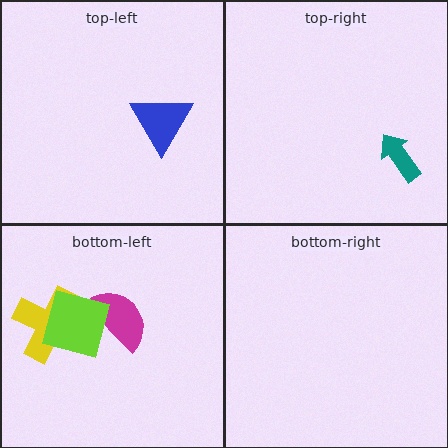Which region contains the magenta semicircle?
The bottom-left region.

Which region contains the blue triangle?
The top-left region.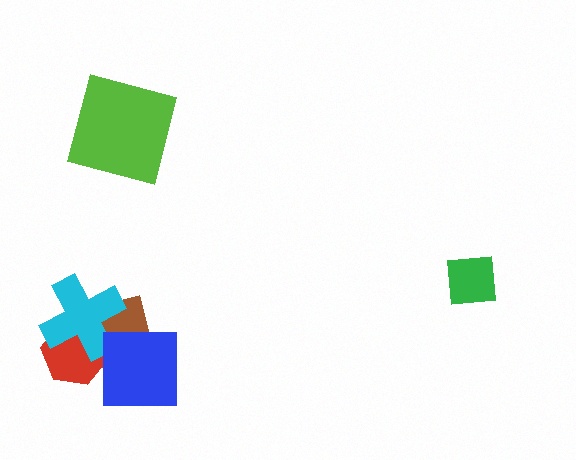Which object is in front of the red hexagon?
The cyan cross is in front of the red hexagon.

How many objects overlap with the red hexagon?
2 objects overlap with the red hexagon.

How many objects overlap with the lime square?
0 objects overlap with the lime square.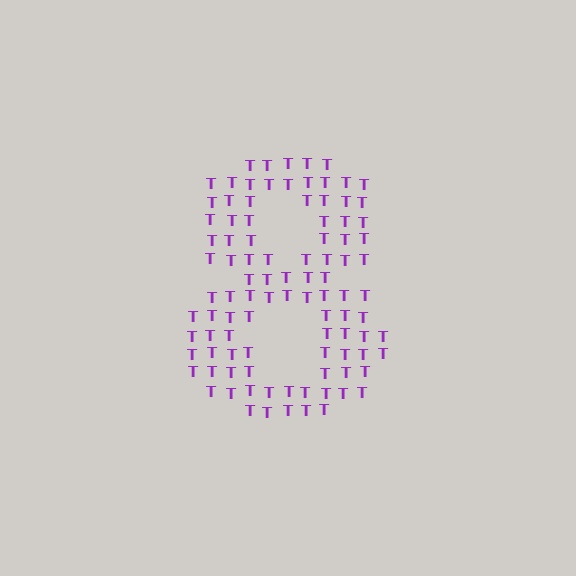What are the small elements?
The small elements are letter T's.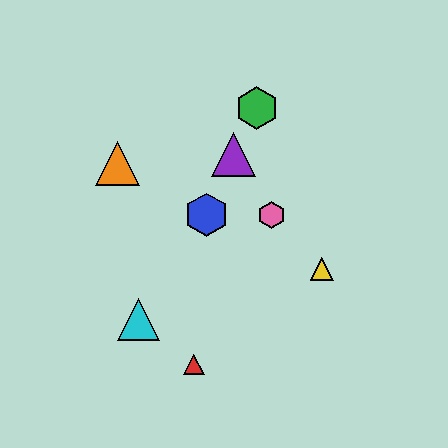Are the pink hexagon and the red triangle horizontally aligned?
No, the pink hexagon is at y≈215 and the red triangle is at y≈365.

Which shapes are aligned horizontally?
The blue hexagon, the pink hexagon are aligned horizontally.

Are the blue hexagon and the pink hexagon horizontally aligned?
Yes, both are at y≈215.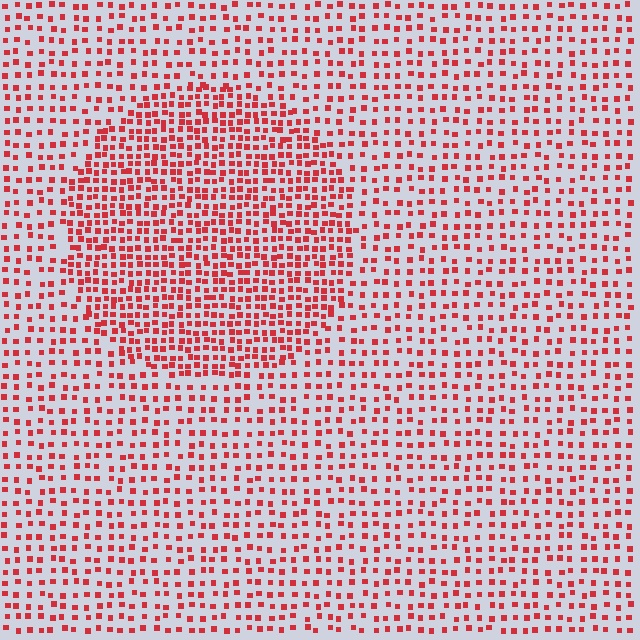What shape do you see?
I see a circle.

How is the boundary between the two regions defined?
The boundary is defined by a change in element density (approximately 1.9x ratio). All elements are the same color, size, and shape.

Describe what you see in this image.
The image contains small red elements arranged at two different densities. A circle-shaped region is visible where the elements are more densely packed than the surrounding area.